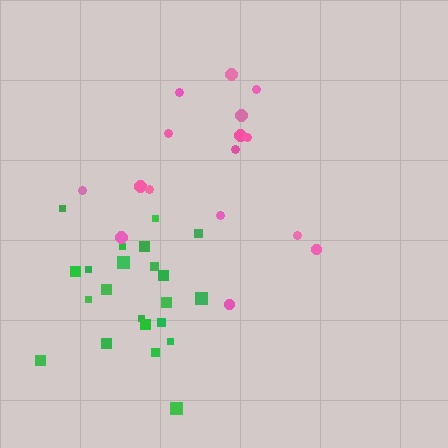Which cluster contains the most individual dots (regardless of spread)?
Green (22).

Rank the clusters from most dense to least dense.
green, pink.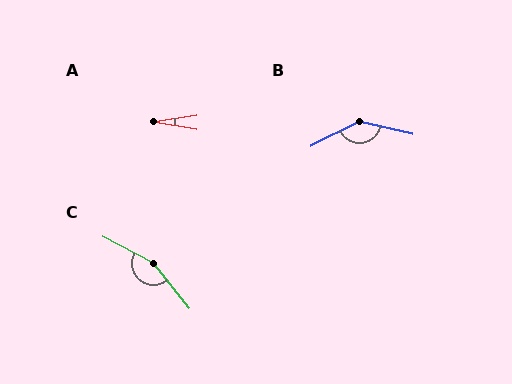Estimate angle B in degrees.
Approximately 140 degrees.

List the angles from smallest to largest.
A (19°), B (140°), C (156°).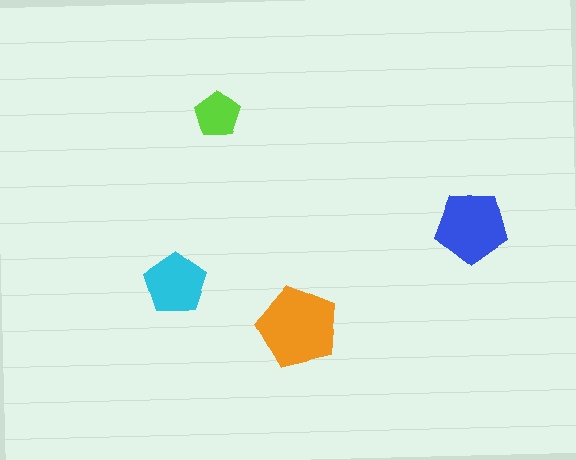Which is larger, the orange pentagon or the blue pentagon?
The orange one.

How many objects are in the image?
There are 4 objects in the image.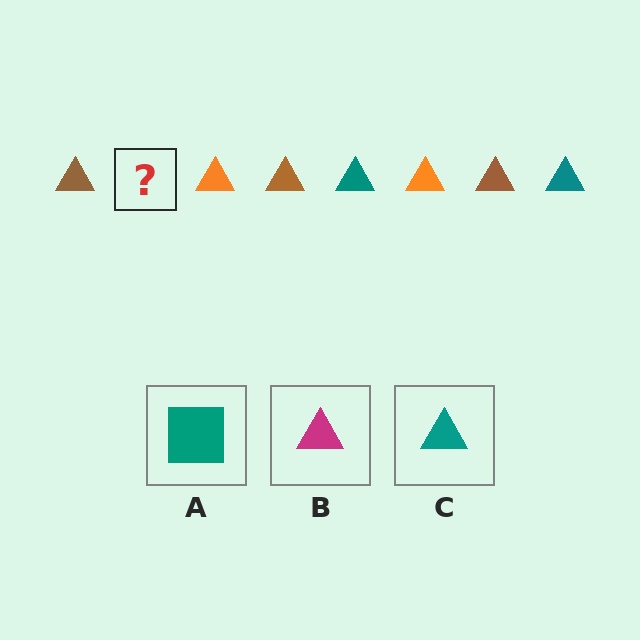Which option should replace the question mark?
Option C.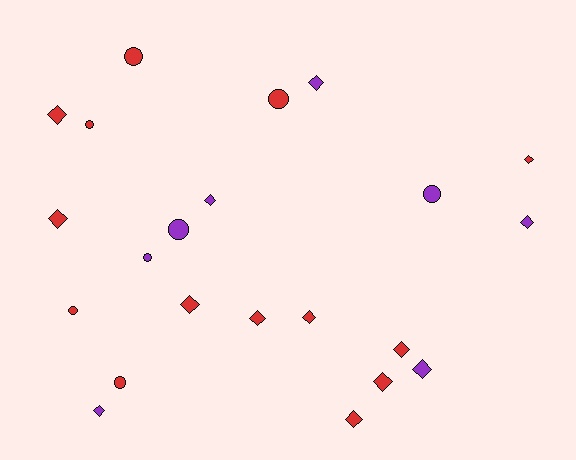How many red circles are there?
There are 5 red circles.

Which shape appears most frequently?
Diamond, with 14 objects.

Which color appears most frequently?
Red, with 14 objects.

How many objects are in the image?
There are 22 objects.